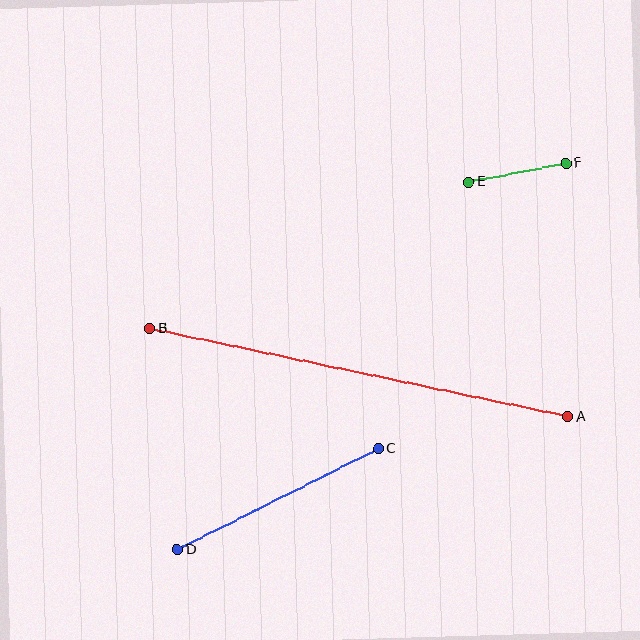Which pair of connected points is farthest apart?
Points A and B are farthest apart.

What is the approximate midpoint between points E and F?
The midpoint is at approximately (517, 172) pixels.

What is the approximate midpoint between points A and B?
The midpoint is at approximately (359, 372) pixels.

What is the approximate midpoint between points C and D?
The midpoint is at approximately (278, 499) pixels.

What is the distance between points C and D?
The distance is approximately 225 pixels.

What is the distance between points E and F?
The distance is approximately 99 pixels.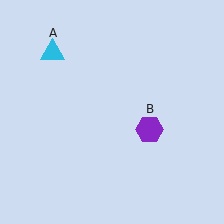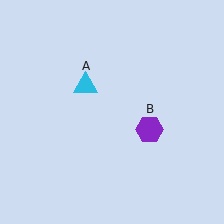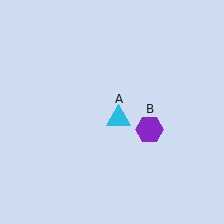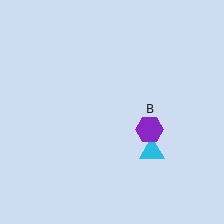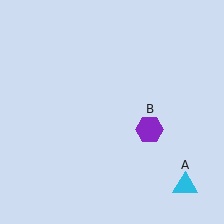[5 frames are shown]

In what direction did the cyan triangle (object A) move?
The cyan triangle (object A) moved down and to the right.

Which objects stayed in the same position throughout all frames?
Purple hexagon (object B) remained stationary.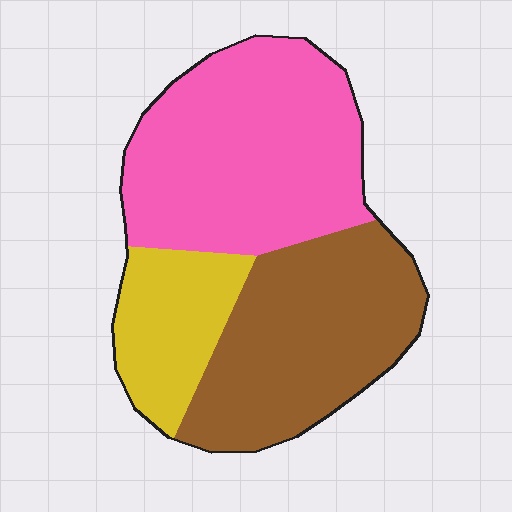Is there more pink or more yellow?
Pink.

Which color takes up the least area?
Yellow, at roughly 20%.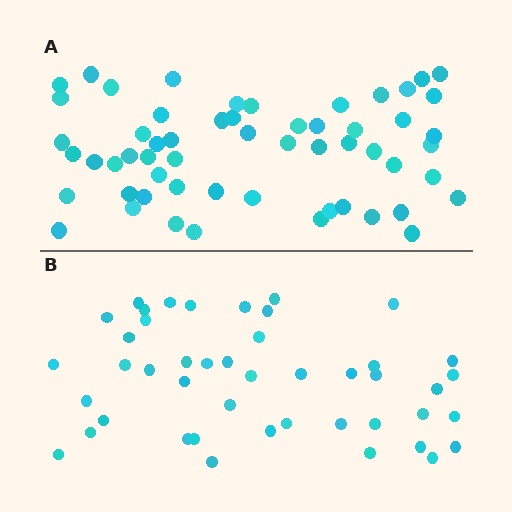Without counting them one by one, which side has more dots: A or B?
Region A (the top region) has more dots.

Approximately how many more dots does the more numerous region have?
Region A has roughly 12 or so more dots than region B.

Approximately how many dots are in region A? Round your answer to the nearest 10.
About 60 dots. (The exact count is 57, which rounds to 60.)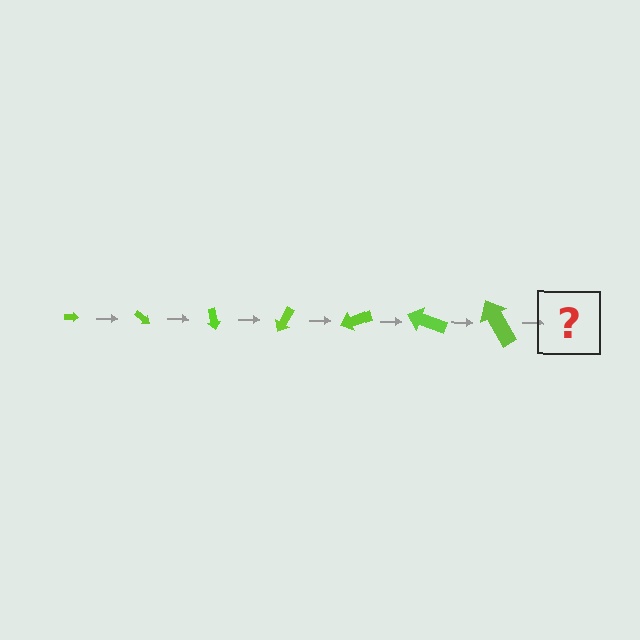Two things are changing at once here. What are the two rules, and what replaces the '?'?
The two rules are that the arrow grows larger each step and it rotates 40 degrees each step. The '?' should be an arrow, larger than the previous one and rotated 280 degrees from the start.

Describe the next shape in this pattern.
It should be an arrow, larger than the previous one and rotated 280 degrees from the start.